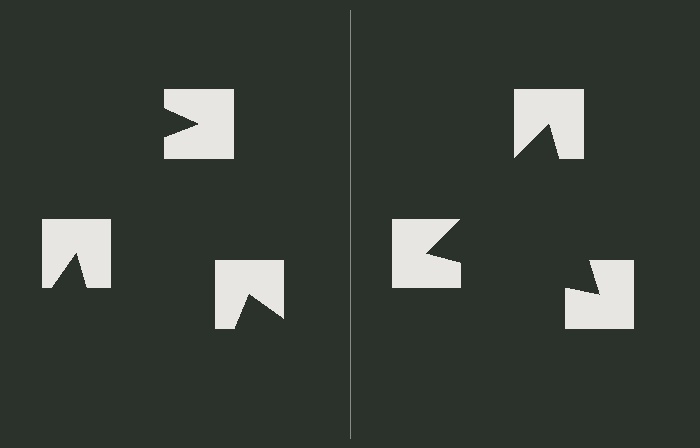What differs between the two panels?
The notched squares are positioned identically on both sides; only the wedge orientations differ. On the right they align to a triangle; on the left they are misaligned.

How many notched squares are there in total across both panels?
6 — 3 on each side.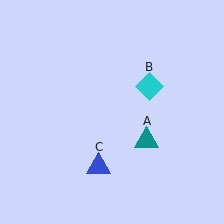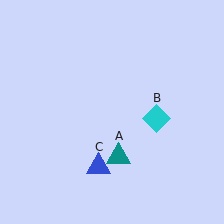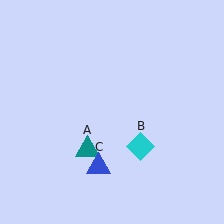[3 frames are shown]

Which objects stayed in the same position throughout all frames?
Blue triangle (object C) remained stationary.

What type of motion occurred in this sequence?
The teal triangle (object A), cyan diamond (object B) rotated clockwise around the center of the scene.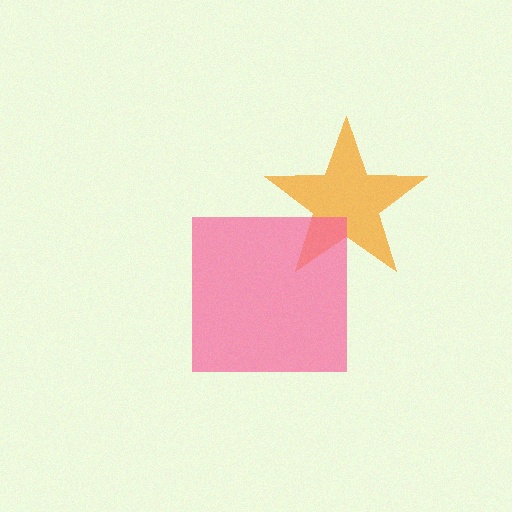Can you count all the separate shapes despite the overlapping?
Yes, there are 2 separate shapes.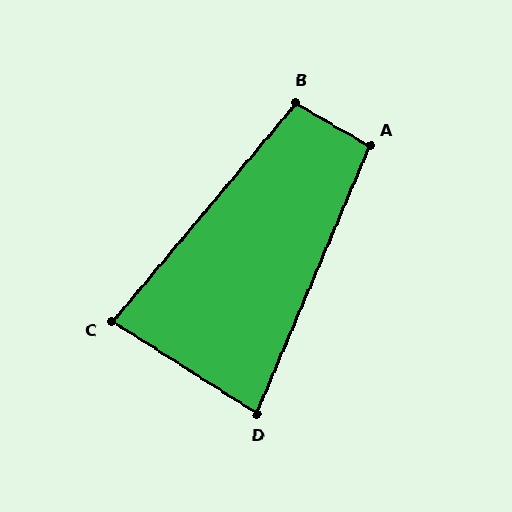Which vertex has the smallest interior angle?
D, at approximately 80 degrees.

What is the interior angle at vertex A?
Approximately 98 degrees (obtuse).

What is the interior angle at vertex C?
Approximately 82 degrees (acute).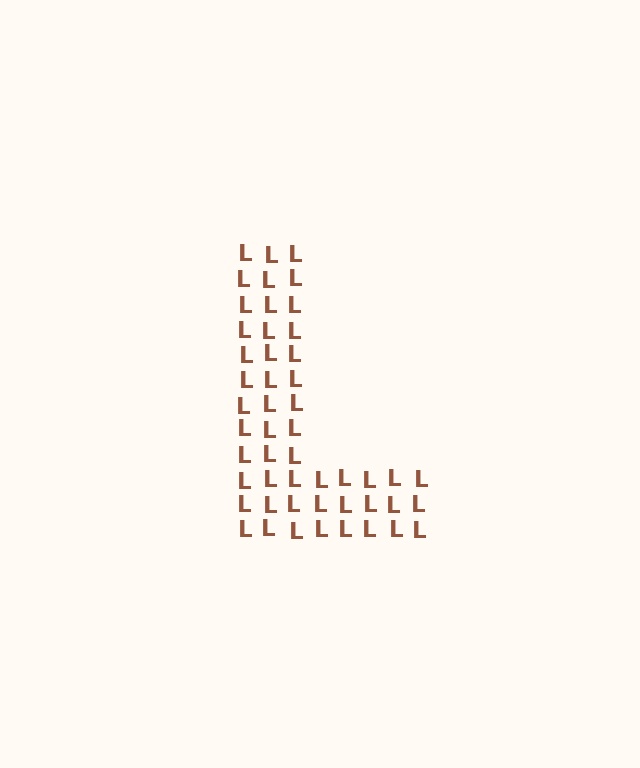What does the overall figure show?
The overall figure shows the letter L.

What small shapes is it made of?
It is made of small letter L's.